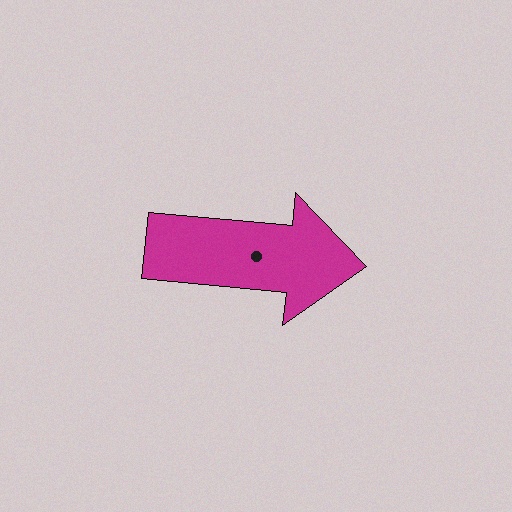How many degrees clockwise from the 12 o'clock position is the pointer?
Approximately 95 degrees.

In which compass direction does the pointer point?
East.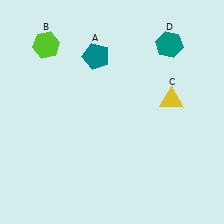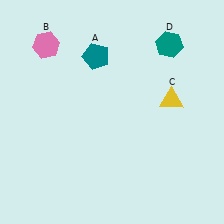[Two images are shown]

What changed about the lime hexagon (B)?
In Image 1, B is lime. In Image 2, it changed to pink.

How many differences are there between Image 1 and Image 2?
There is 1 difference between the two images.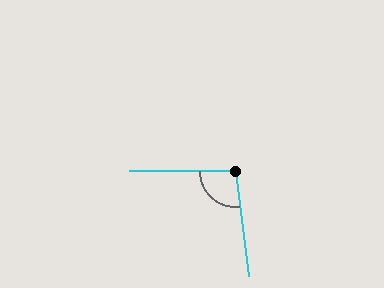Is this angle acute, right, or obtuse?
It is obtuse.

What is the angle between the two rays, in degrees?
Approximately 98 degrees.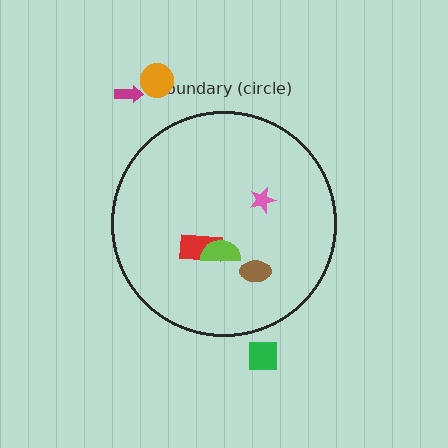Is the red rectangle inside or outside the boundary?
Inside.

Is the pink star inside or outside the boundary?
Inside.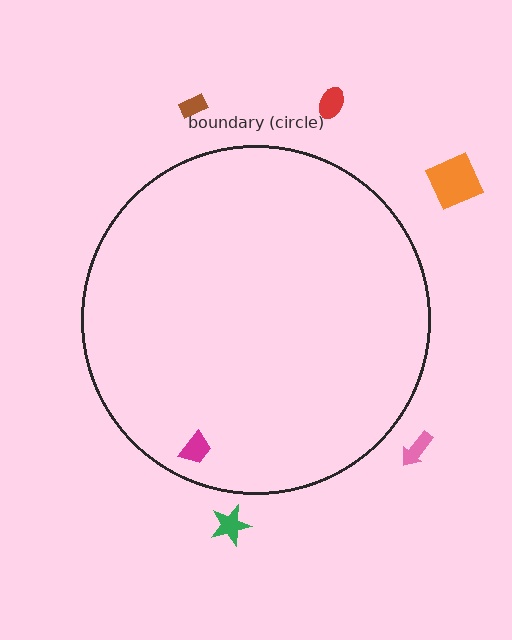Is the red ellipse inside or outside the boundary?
Outside.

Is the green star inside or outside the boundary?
Outside.